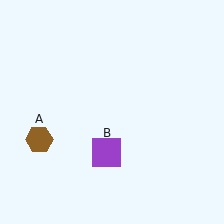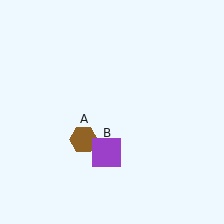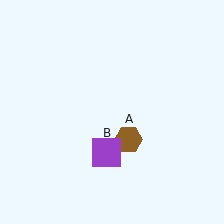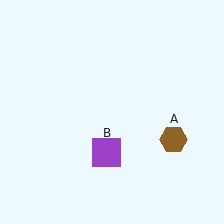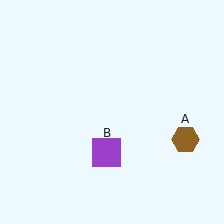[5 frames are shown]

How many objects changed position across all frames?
1 object changed position: brown hexagon (object A).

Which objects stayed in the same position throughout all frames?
Purple square (object B) remained stationary.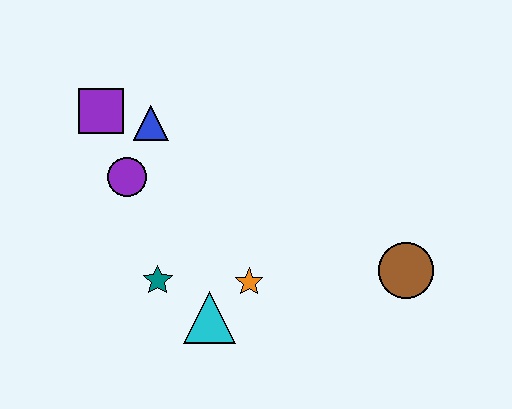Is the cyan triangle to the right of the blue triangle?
Yes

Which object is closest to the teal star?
The cyan triangle is closest to the teal star.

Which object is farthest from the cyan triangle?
The purple square is farthest from the cyan triangle.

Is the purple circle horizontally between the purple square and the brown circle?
Yes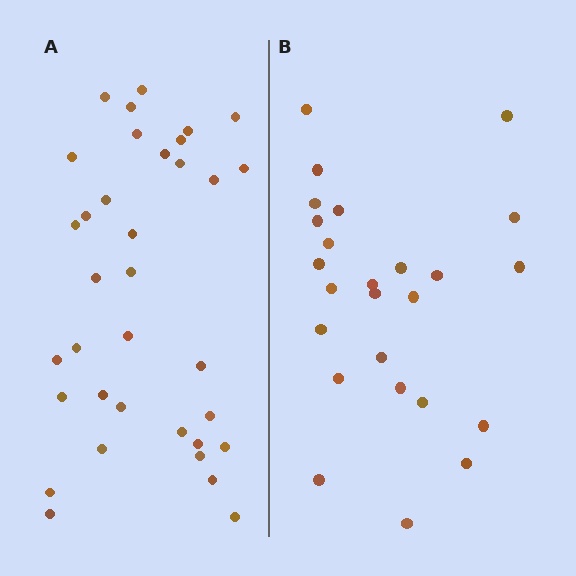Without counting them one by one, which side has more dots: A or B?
Region A (the left region) has more dots.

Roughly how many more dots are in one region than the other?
Region A has roughly 10 or so more dots than region B.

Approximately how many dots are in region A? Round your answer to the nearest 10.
About 40 dots. (The exact count is 35, which rounds to 40.)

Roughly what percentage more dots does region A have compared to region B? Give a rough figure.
About 40% more.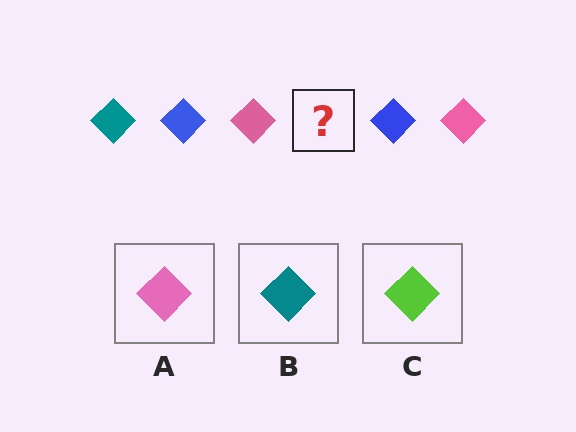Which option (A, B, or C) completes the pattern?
B.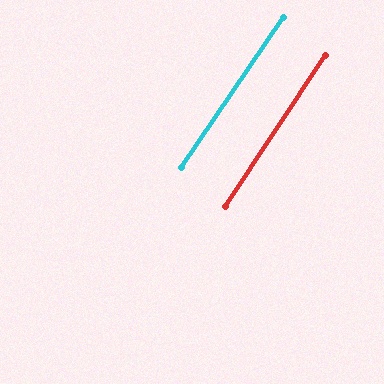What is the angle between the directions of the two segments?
Approximately 1 degree.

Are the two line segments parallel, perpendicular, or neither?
Parallel — their directions differ by only 0.9°.